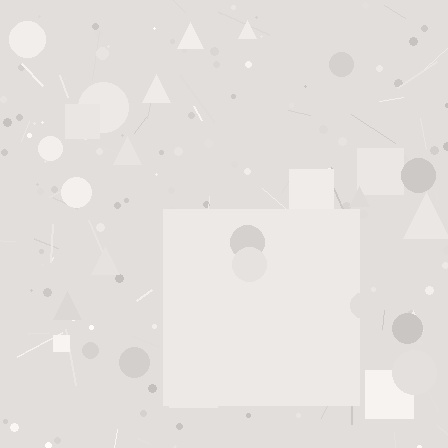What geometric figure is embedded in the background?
A square is embedded in the background.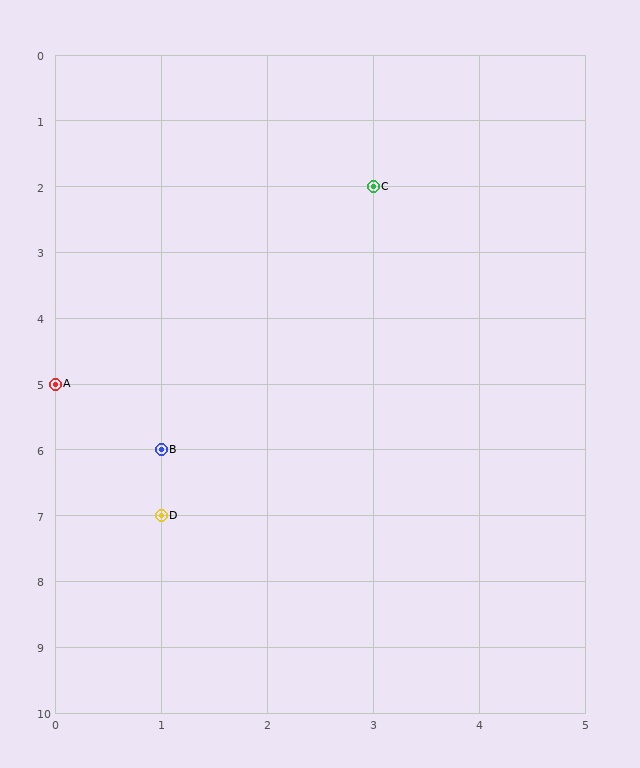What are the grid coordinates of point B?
Point B is at grid coordinates (1, 6).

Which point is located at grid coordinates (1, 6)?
Point B is at (1, 6).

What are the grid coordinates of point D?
Point D is at grid coordinates (1, 7).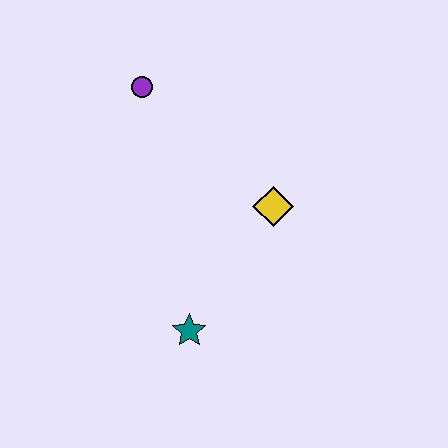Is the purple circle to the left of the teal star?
Yes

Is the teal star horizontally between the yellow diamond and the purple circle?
Yes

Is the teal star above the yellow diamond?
No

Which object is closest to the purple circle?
The yellow diamond is closest to the purple circle.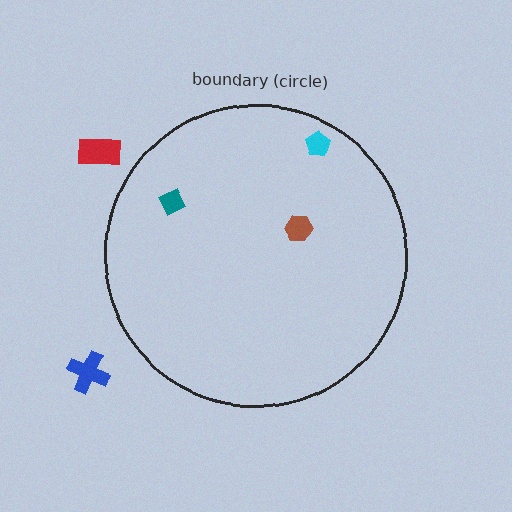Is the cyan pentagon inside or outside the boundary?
Inside.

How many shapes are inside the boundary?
3 inside, 2 outside.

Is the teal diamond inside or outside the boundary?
Inside.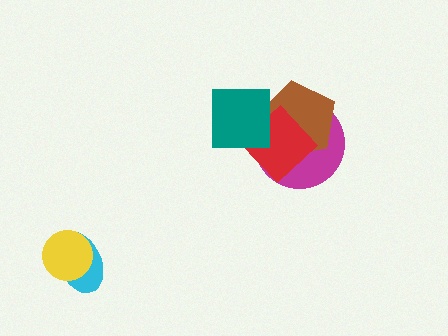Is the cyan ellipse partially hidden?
Yes, it is partially covered by another shape.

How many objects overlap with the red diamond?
3 objects overlap with the red diamond.